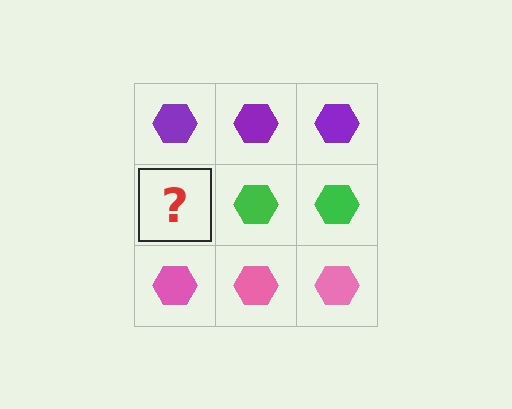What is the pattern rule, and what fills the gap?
The rule is that each row has a consistent color. The gap should be filled with a green hexagon.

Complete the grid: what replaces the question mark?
The question mark should be replaced with a green hexagon.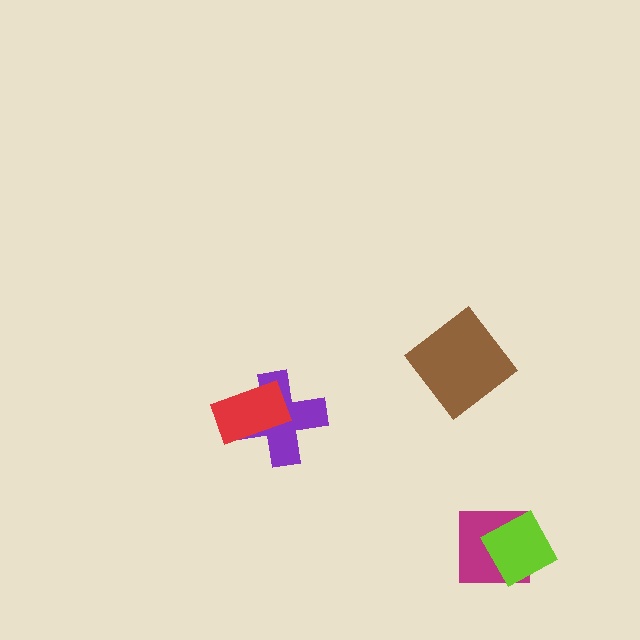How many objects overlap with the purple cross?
1 object overlaps with the purple cross.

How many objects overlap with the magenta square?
1 object overlaps with the magenta square.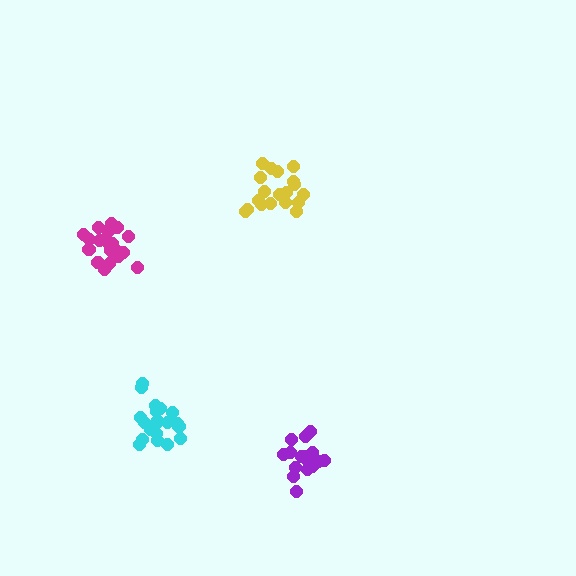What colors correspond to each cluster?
The clusters are colored: magenta, purple, yellow, cyan.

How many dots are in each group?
Group 1: 21 dots, Group 2: 16 dots, Group 3: 20 dots, Group 4: 20 dots (77 total).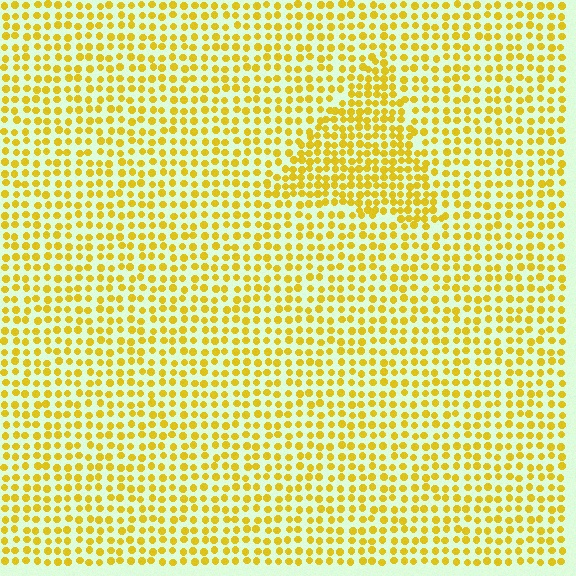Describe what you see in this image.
The image contains small yellow elements arranged at two different densities. A triangle-shaped region is visible where the elements are more densely packed than the surrounding area.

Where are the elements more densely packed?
The elements are more densely packed inside the triangle boundary.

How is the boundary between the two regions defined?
The boundary is defined by a change in element density (approximately 1.6x ratio). All elements are the same color, size, and shape.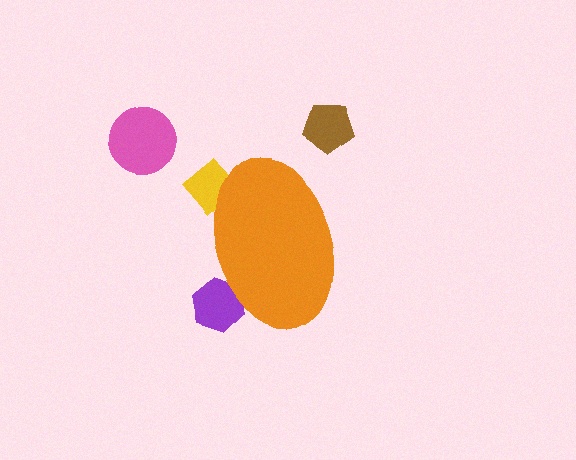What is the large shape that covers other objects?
An orange ellipse.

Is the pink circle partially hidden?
No, the pink circle is fully visible.